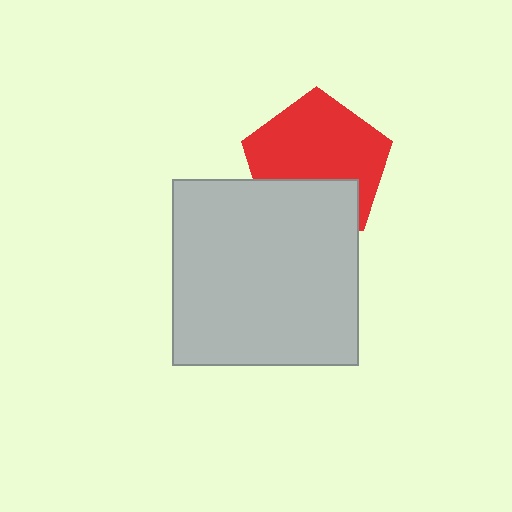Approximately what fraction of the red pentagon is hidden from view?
Roughly 33% of the red pentagon is hidden behind the light gray square.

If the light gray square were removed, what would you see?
You would see the complete red pentagon.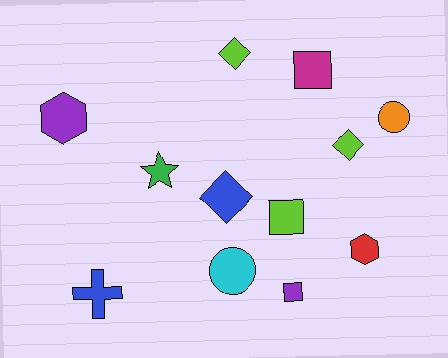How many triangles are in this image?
There are no triangles.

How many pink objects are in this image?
There are no pink objects.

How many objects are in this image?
There are 12 objects.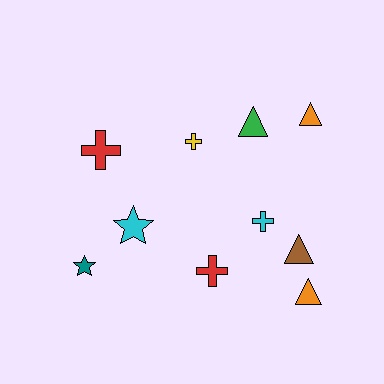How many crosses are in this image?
There are 4 crosses.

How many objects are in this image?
There are 10 objects.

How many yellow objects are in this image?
There is 1 yellow object.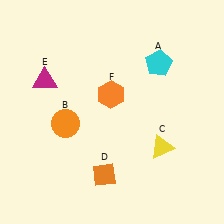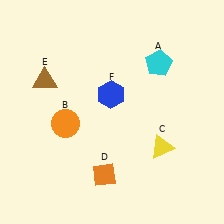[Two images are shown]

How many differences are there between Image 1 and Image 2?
There are 2 differences between the two images.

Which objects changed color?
E changed from magenta to brown. F changed from orange to blue.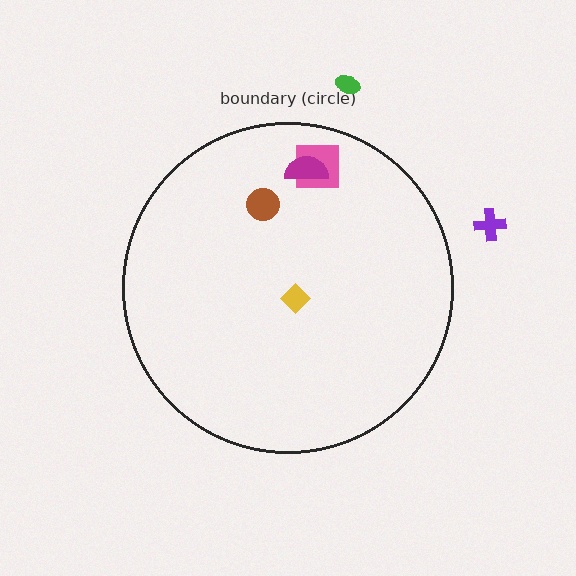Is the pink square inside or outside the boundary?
Inside.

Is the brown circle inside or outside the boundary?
Inside.